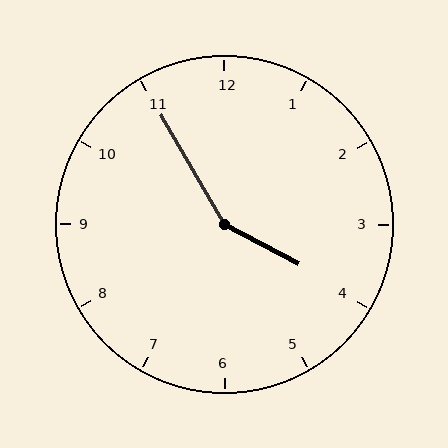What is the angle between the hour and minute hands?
Approximately 148 degrees.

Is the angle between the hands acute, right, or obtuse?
It is obtuse.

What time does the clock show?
3:55.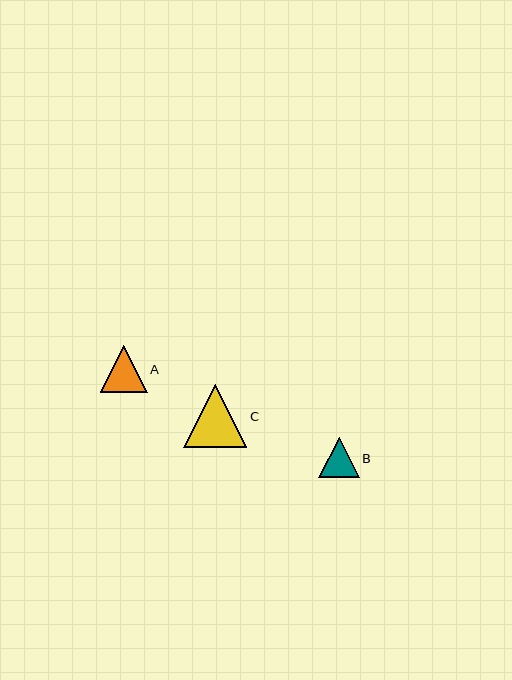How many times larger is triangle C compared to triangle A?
Triangle C is approximately 1.3 times the size of triangle A.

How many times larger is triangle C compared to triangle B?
Triangle C is approximately 1.6 times the size of triangle B.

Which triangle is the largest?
Triangle C is the largest with a size of approximately 63 pixels.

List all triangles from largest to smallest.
From largest to smallest: C, A, B.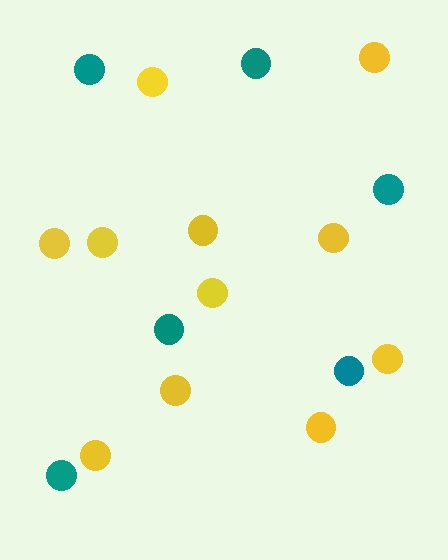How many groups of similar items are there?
There are 2 groups: one group of teal circles (6) and one group of yellow circles (11).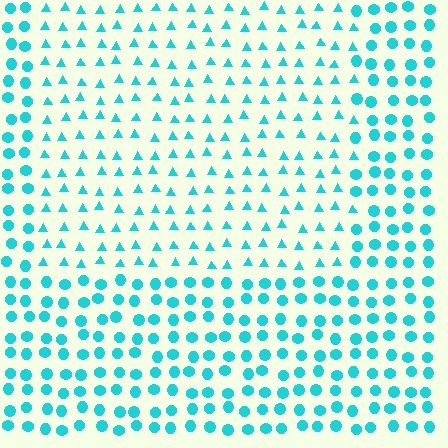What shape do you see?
I see a rectangle.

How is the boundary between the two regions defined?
The boundary is defined by a change in element shape: triangles inside vs. circles outside. All elements share the same color and spacing.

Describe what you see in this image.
The image is filled with small cyan elements arranged in a uniform grid. A rectangle-shaped region contains triangles, while the surrounding area contains circles. The boundary is defined purely by the change in element shape.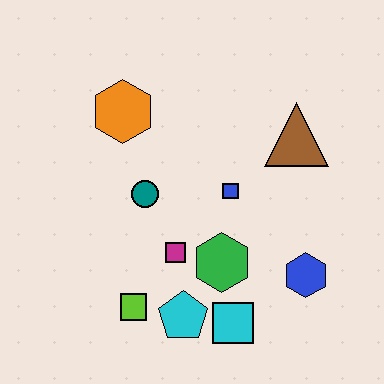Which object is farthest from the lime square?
The brown triangle is farthest from the lime square.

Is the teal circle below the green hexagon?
No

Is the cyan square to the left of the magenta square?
No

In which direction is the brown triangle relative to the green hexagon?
The brown triangle is above the green hexagon.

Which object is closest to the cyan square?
The cyan pentagon is closest to the cyan square.